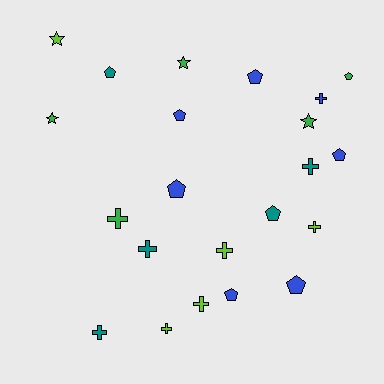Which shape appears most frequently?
Pentagon, with 9 objects.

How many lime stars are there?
There is 1 lime star.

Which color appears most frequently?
Blue, with 7 objects.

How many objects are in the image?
There are 22 objects.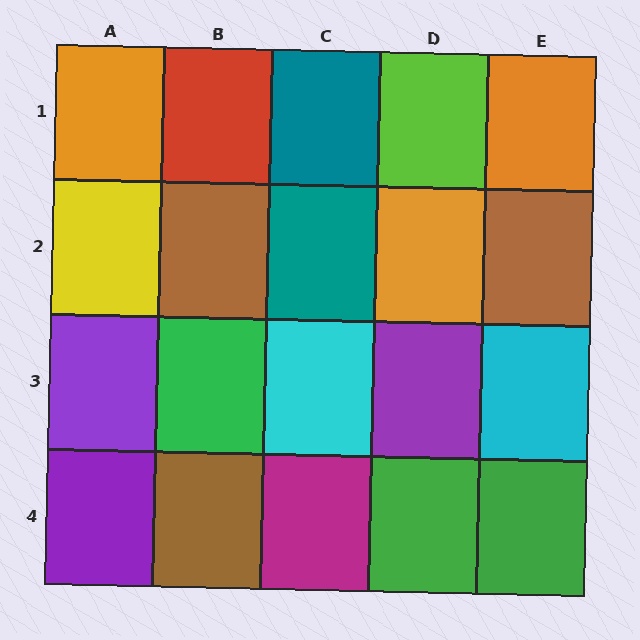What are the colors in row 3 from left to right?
Purple, green, cyan, purple, cyan.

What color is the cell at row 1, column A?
Orange.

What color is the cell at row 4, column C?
Magenta.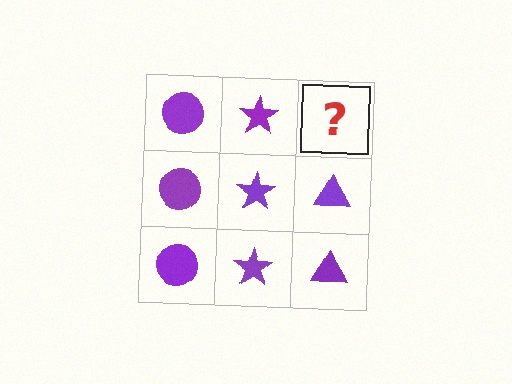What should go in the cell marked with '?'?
The missing cell should contain a purple triangle.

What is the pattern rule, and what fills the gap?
The rule is that each column has a consistent shape. The gap should be filled with a purple triangle.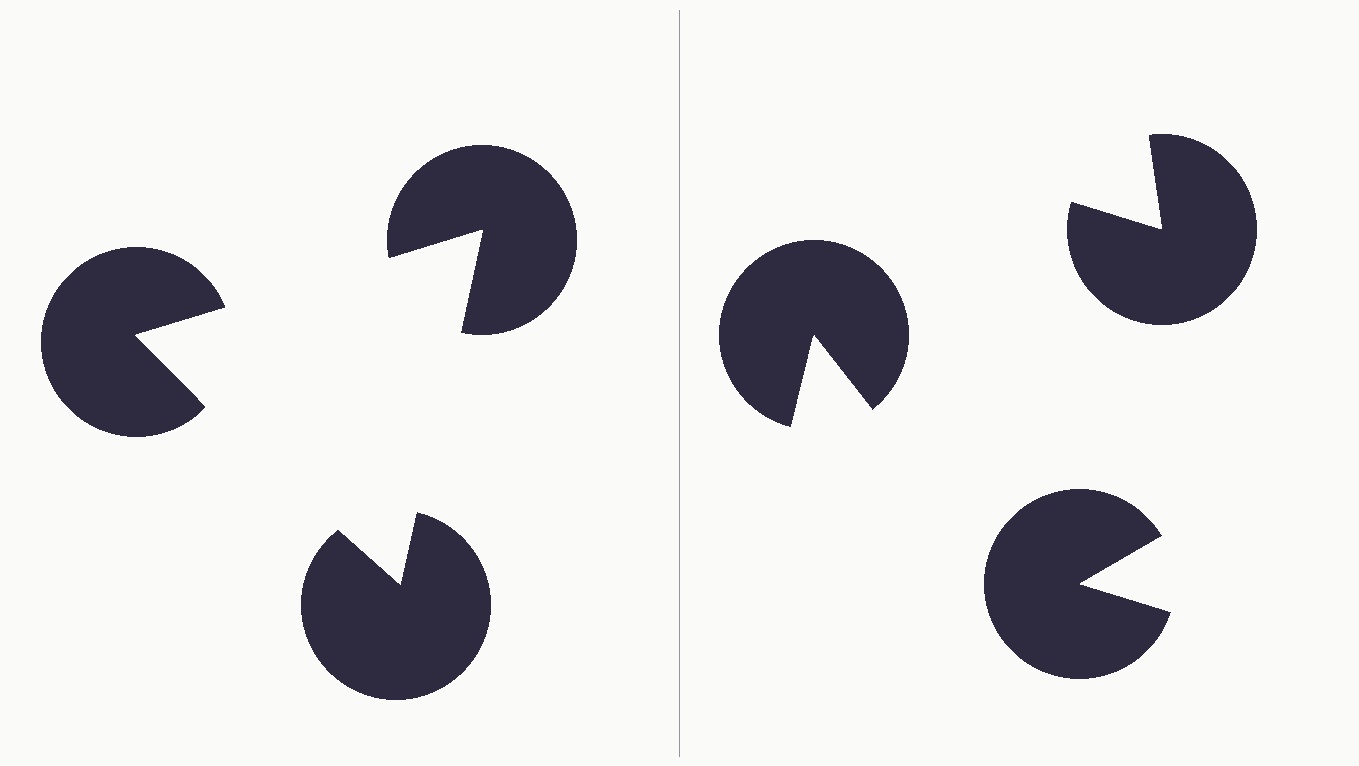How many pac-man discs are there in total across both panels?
6 — 3 on each side.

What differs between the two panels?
The pac-man discs are positioned identically on both sides; only the wedge orientations differ. On the left they align to a triangle; on the right they are misaligned.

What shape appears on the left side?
An illusory triangle.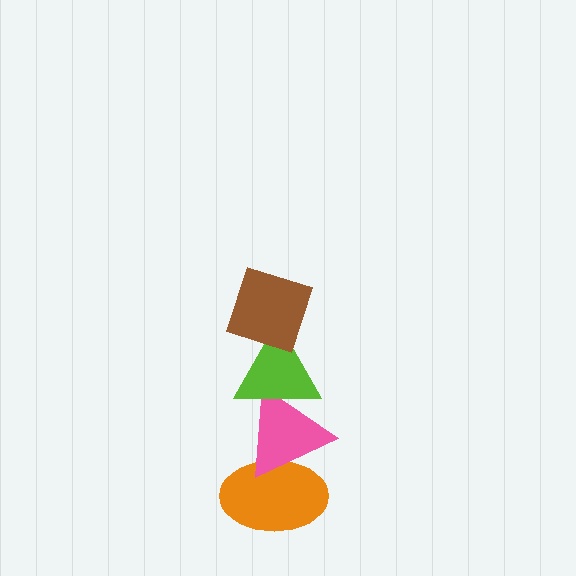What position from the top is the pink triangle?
The pink triangle is 3rd from the top.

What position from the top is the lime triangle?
The lime triangle is 2nd from the top.